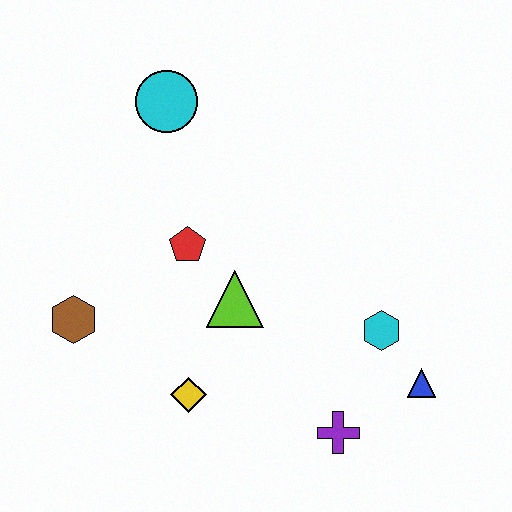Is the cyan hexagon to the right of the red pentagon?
Yes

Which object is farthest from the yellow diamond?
The cyan circle is farthest from the yellow diamond.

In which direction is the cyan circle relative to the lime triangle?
The cyan circle is above the lime triangle.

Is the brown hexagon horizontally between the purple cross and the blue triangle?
No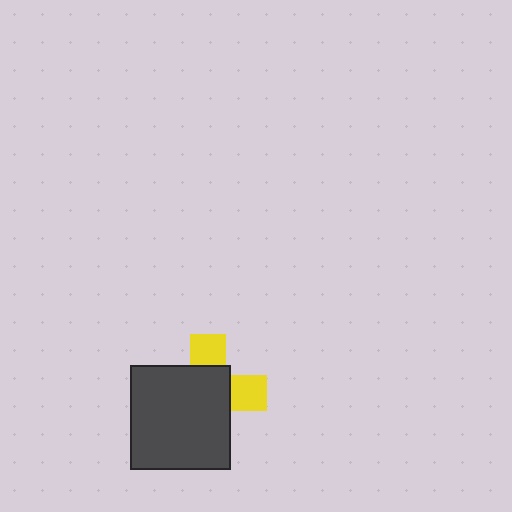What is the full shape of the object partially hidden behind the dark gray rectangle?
The partially hidden object is a yellow cross.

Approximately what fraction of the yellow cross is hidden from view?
Roughly 66% of the yellow cross is hidden behind the dark gray rectangle.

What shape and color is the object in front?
The object in front is a dark gray rectangle.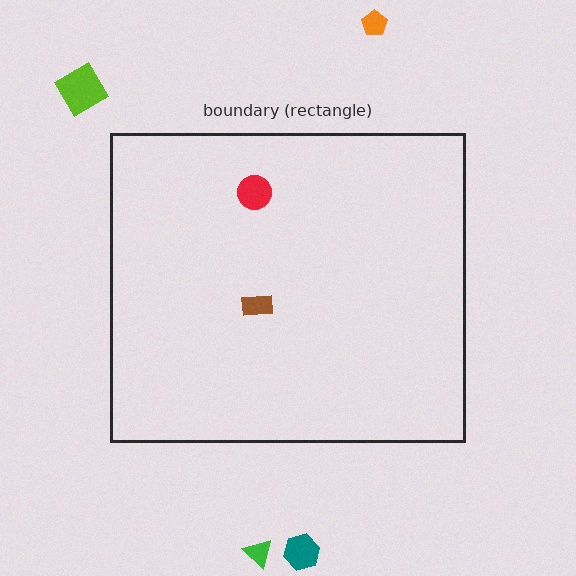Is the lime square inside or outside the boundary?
Outside.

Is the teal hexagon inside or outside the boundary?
Outside.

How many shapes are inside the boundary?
2 inside, 4 outside.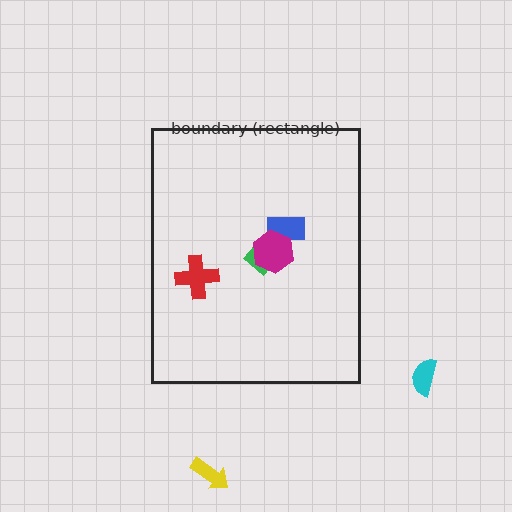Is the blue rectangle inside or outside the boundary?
Inside.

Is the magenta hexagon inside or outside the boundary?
Inside.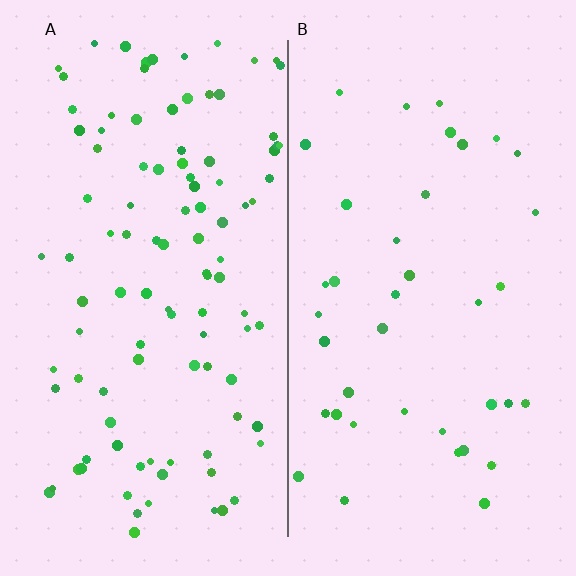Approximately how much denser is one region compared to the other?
Approximately 2.7× — region A over region B.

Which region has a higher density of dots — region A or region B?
A (the left).